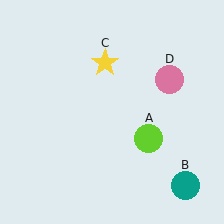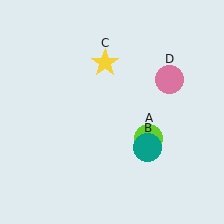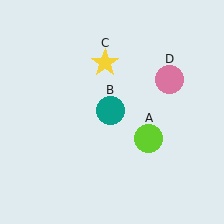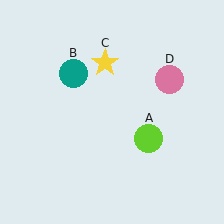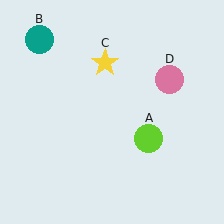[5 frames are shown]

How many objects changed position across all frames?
1 object changed position: teal circle (object B).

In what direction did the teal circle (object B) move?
The teal circle (object B) moved up and to the left.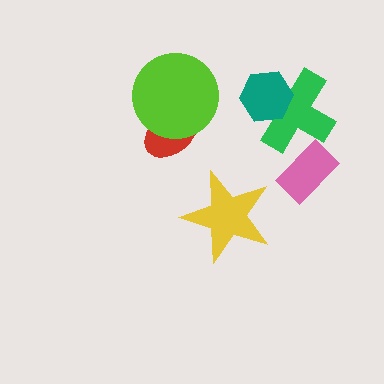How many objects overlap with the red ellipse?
1 object overlaps with the red ellipse.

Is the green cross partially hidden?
Yes, it is partially covered by another shape.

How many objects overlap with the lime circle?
1 object overlaps with the lime circle.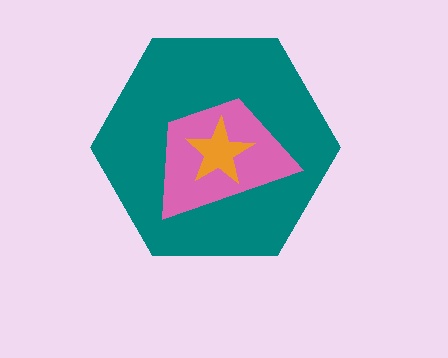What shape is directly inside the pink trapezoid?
The orange star.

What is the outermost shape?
The teal hexagon.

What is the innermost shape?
The orange star.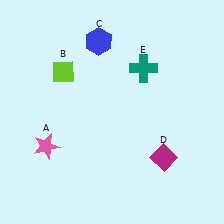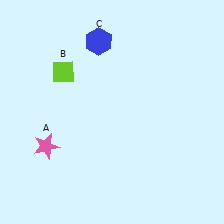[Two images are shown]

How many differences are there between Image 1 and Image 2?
There are 2 differences between the two images.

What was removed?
The magenta diamond (D), the teal cross (E) were removed in Image 2.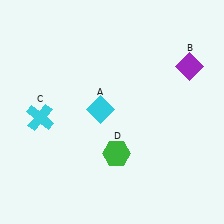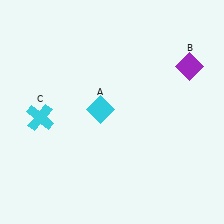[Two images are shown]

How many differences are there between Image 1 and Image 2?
There is 1 difference between the two images.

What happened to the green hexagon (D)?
The green hexagon (D) was removed in Image 2. It was in the bottom-right area of Image 1.